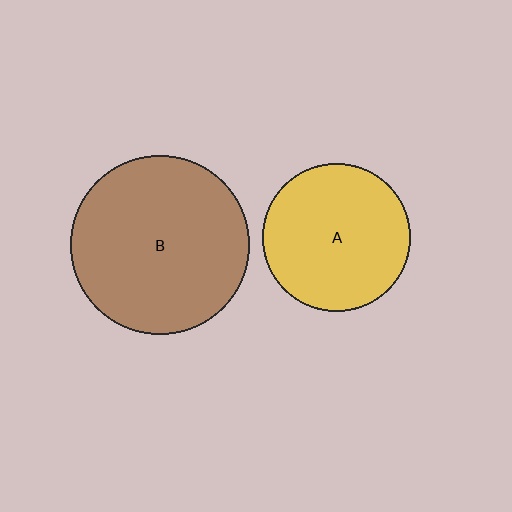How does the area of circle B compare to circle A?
Approximately 1.5 times.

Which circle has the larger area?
Circle B (brown).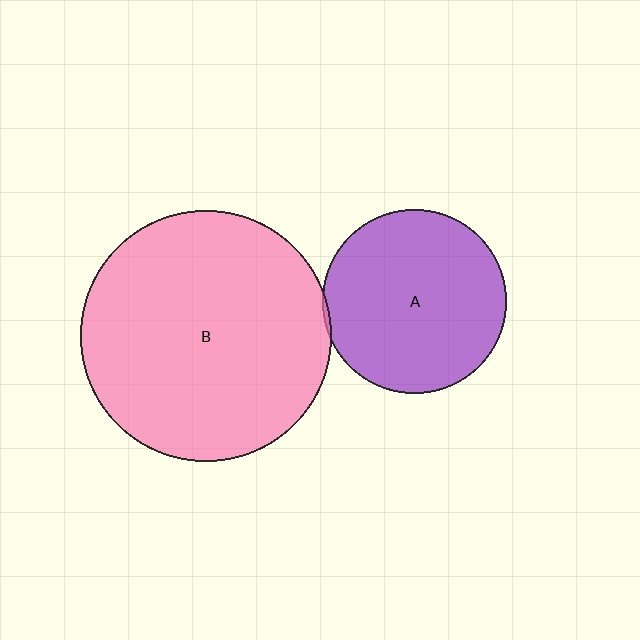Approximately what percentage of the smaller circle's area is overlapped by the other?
Approximately 5%.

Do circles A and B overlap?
Yes.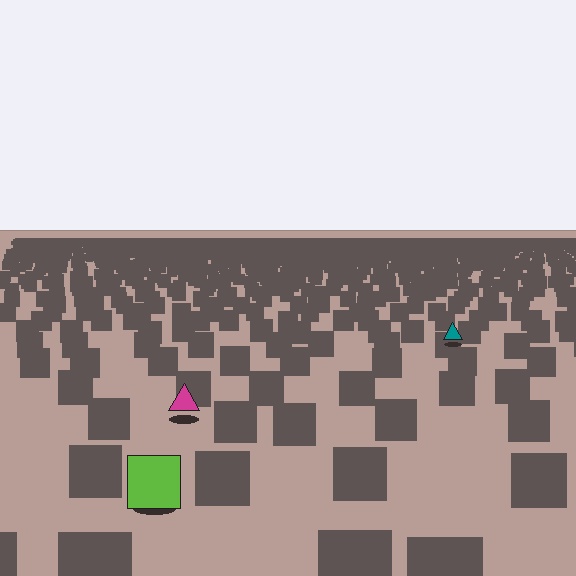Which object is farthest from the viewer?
The teal triangle is farthest from the viewer. It appears smaller and the ground texture around it is denser.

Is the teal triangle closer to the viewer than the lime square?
No. The lime square is closer — you can tell from the texture gradient: the ground texture is coarser near it.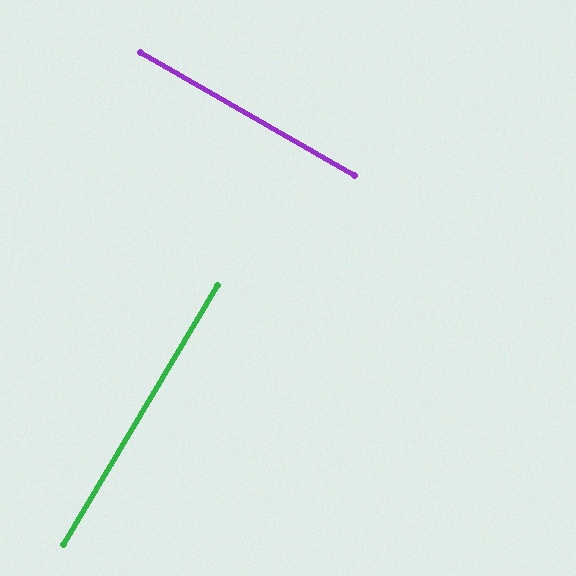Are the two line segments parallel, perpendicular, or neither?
Perpendicular — they meet at approximately 89°.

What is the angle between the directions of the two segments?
Approximately 89 degrees.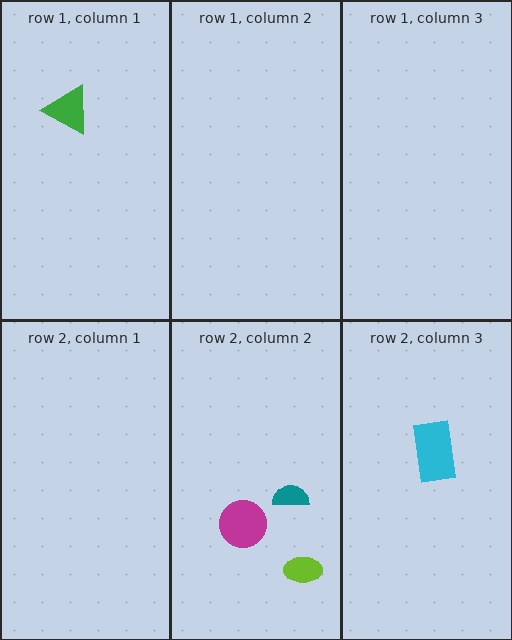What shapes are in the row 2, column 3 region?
The cyan rectangle.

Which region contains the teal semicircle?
The row 2, column 2 region.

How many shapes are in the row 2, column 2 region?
3.